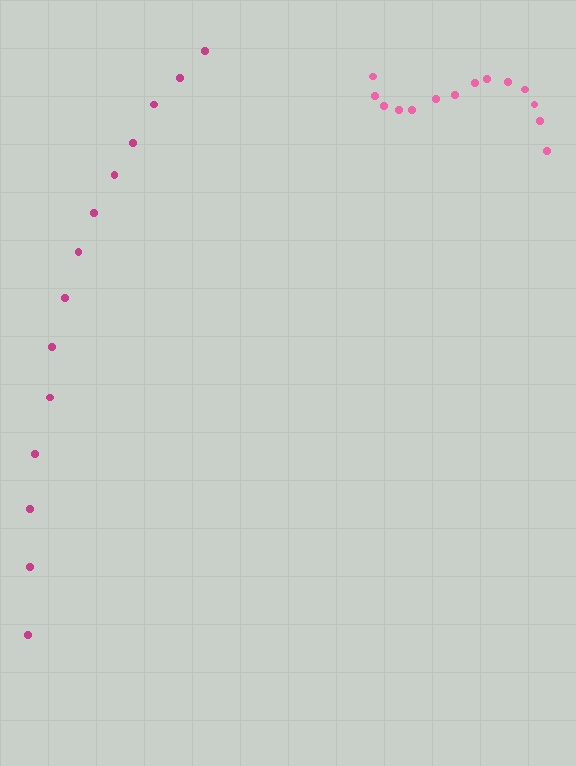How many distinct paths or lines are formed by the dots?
There are 2 distinct paths.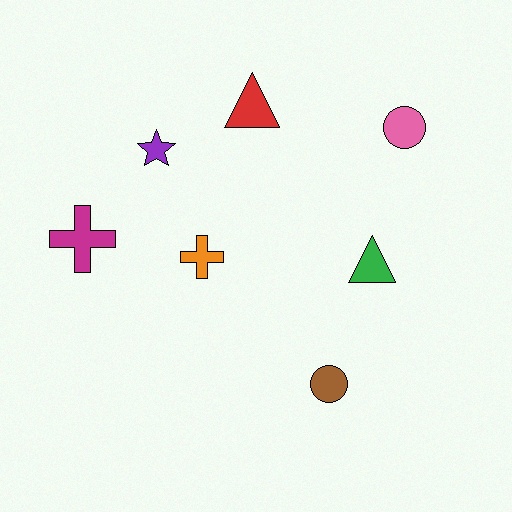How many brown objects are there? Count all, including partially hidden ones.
There is 1 brown object.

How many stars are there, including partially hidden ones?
There is 1 star.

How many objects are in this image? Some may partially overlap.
There are 7 objects.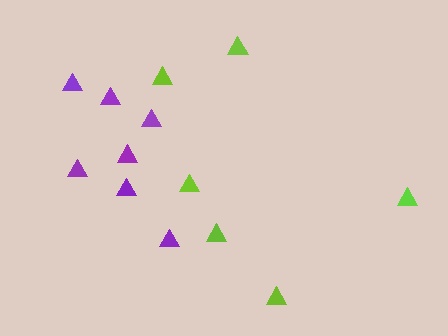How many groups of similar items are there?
There are 2 groups: one group of purple triangles (7) and one group of lime triangles (6).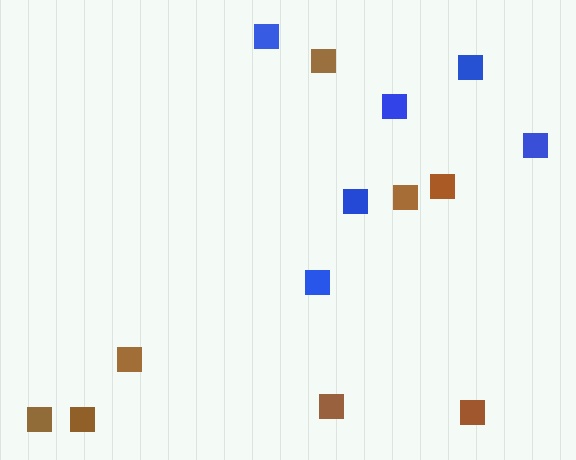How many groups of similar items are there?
There are 2 groups: one group of blue squares (6) and one group of brown squares (8).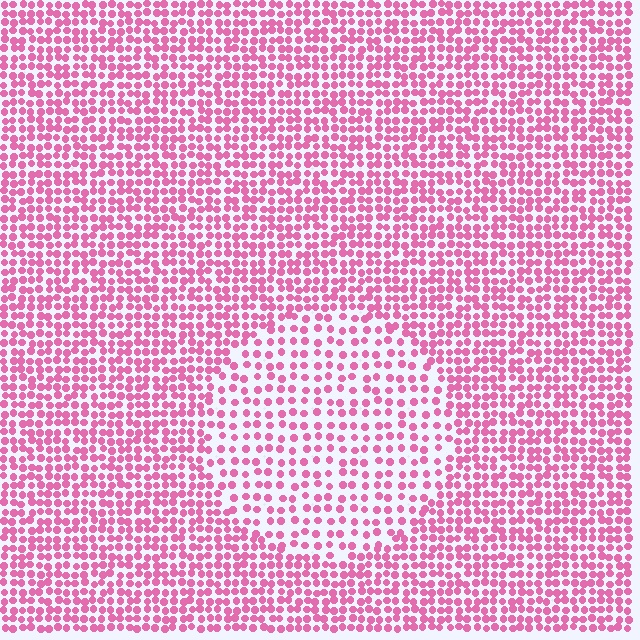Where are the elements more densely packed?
The elements are more densely packed outside the circle boundary.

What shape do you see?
I see a circle.